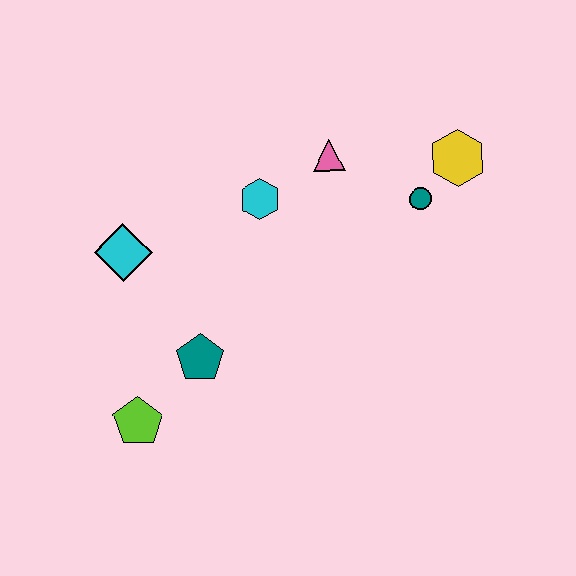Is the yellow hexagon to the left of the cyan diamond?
No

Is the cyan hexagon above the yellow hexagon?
No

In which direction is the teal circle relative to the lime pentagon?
The teal circle is to the right of the lime pentagon.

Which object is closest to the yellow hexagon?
The teal circle is closest to the yellow hexagon.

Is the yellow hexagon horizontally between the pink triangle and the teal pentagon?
No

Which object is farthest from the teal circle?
The lime pentagon is farthest from the teal circle.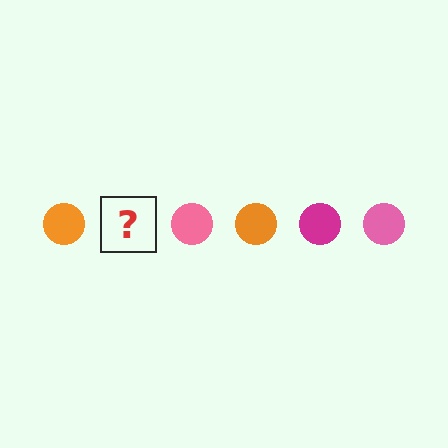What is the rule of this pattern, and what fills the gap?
The rule is that the pattern cycles through orange, magenta, pink circles. The gap should be filled with a magenta circle.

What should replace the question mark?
The question mark should be replaced with a magenta circle.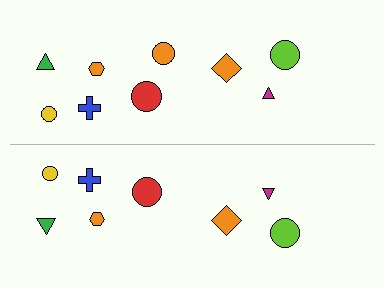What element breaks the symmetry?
A orange circle is missing from the bottom side.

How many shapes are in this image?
There are 17 shapes in this image.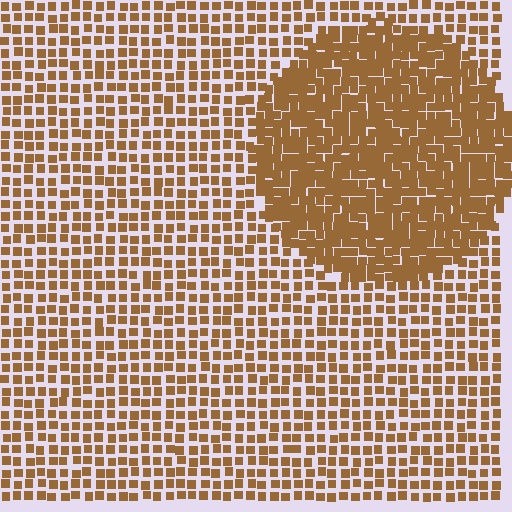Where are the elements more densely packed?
The elements are more densely packed inside the circle boundary.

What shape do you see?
I see a circle.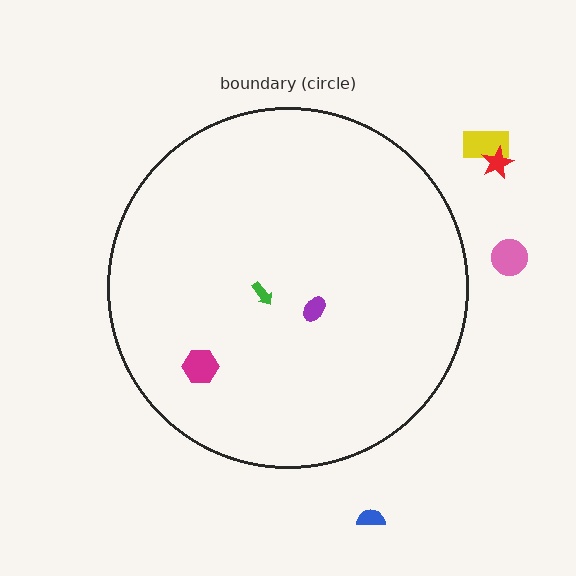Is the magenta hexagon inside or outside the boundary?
Inside.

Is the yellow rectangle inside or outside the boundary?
Outside.